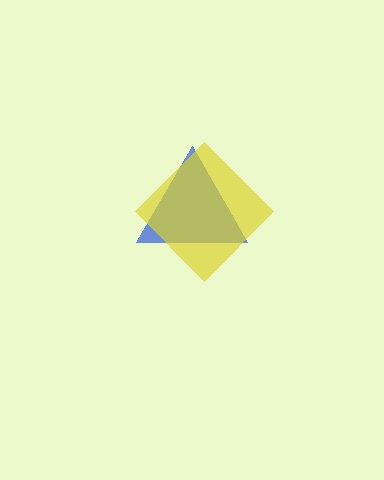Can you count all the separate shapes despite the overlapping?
Yes, there are 2 separate shapes.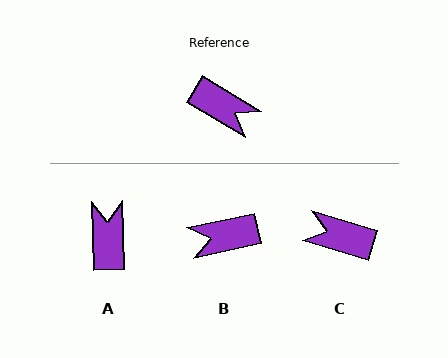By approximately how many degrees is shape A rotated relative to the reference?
Approximately 123 degrees counter-clockwise.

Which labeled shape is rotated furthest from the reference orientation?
C, about 166 degrees away.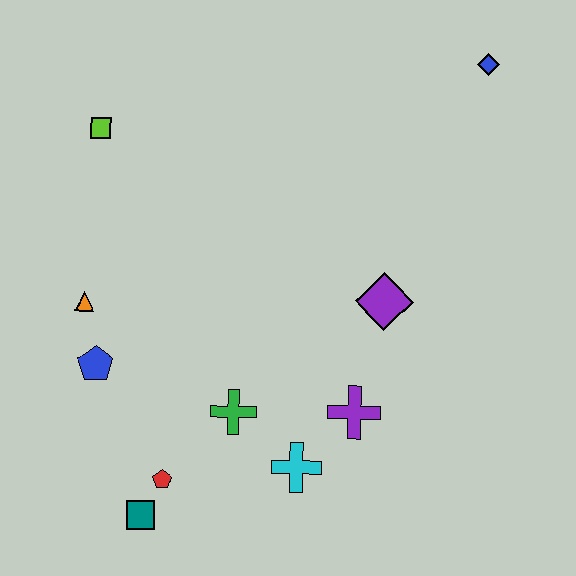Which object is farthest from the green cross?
The blue diamond is farthest from the green cross.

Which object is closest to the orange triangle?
The blue pentagon is closest to the orange triangle.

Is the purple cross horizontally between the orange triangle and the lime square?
No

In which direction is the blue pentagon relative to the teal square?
The blue pentagon is above the teal square.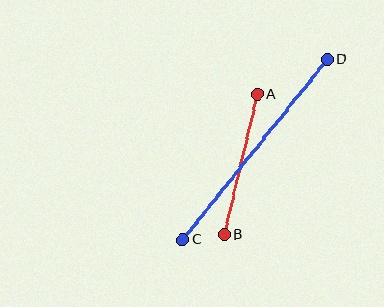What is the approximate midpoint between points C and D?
The midpoint is at approximately (255, 149) pixels.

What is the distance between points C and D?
The distance is approximately 231 pixels.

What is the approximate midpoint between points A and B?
The midpoint is at approximately (241, 165) pixels.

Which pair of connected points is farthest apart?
Points C and D are farthest apart.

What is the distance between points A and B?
The distance is approximately 144 pixels.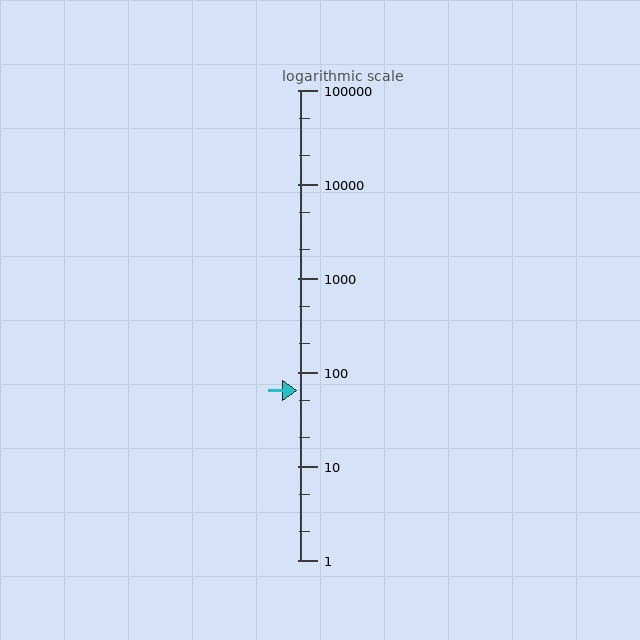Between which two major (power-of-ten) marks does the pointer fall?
The pointer is between 10 and 100.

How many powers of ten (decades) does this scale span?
The scale spans 5 decades, from 1 to 100000.